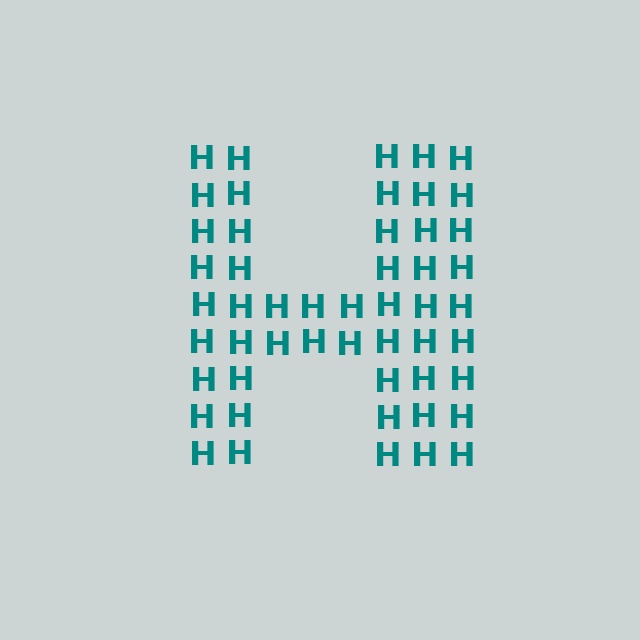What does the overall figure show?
The overall figure shows the letter H.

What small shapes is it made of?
It is made of small letter H's.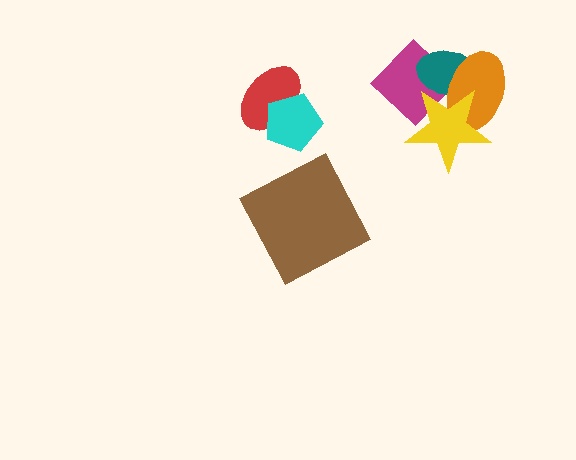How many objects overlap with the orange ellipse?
3 objects overlap with the orange ellipse.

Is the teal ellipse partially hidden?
Yes, it is partially covered by another shape.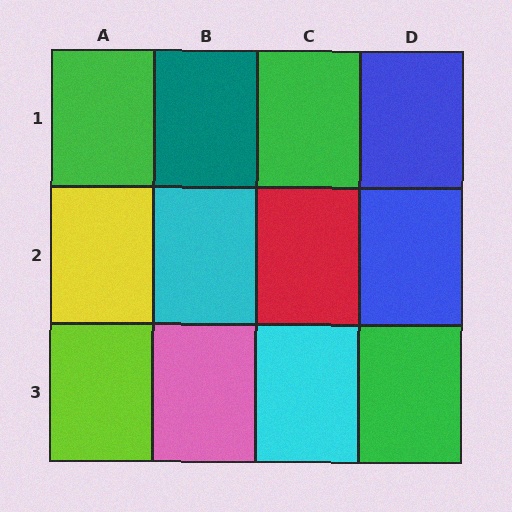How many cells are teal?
1 cell is teal.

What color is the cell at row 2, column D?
Blue.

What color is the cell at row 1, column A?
Green.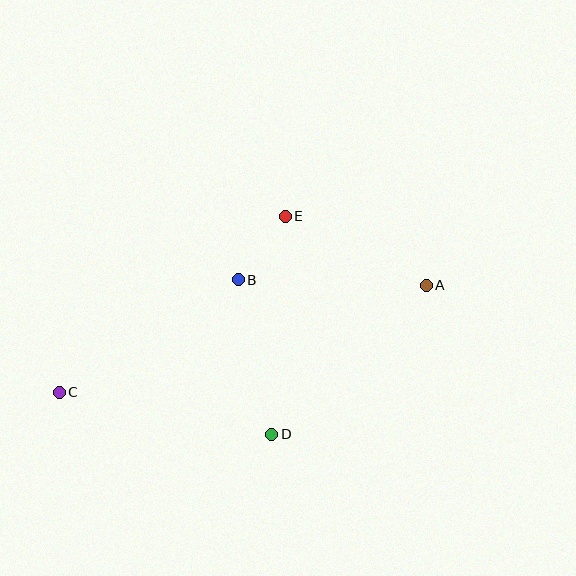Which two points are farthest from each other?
Points A and C are farthest from each other.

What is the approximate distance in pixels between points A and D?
The distance between A and D is approximately 215 pixels.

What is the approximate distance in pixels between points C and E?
The distance between C and E is approximately 287 pixels.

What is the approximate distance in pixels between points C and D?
The distance between C and D is approximately 217 pixels.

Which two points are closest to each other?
Points B and E are closest to each other.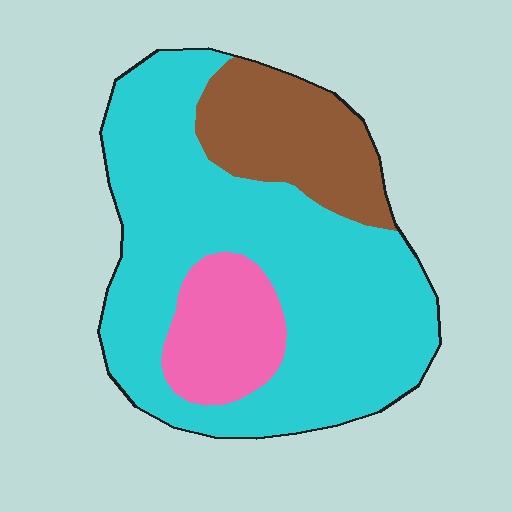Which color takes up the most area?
Cyan, at roughly 65%.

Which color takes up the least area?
Pink, at roughly 15%.